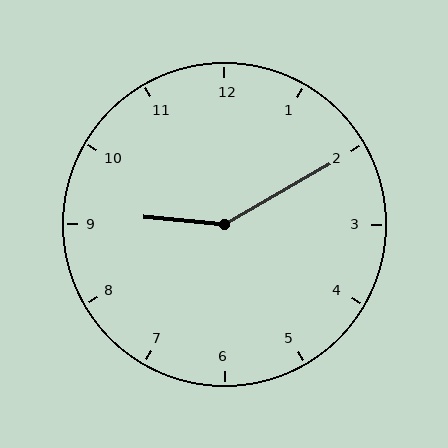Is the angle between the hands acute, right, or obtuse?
It is obtuse.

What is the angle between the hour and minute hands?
Approximately 145 degrees.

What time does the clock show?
9:10.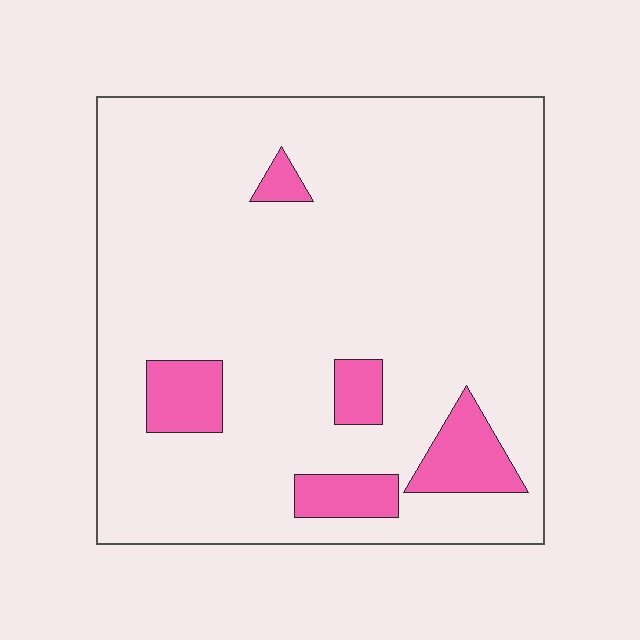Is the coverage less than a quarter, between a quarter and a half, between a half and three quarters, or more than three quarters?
Less than a quarter.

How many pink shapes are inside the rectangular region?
5.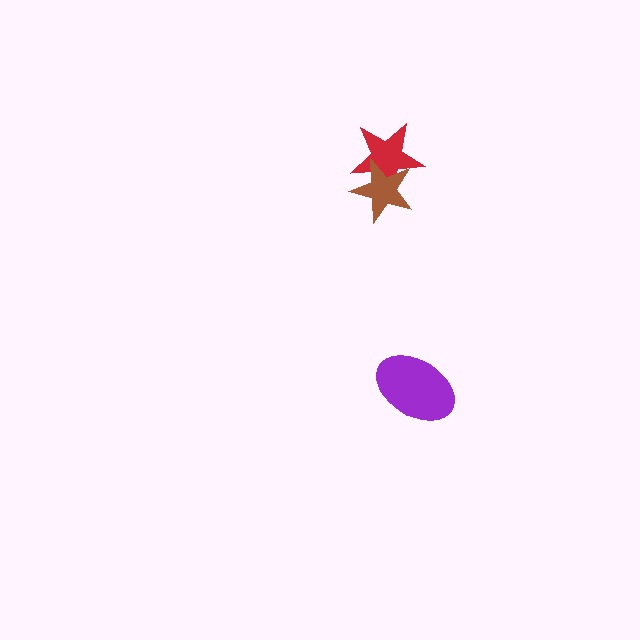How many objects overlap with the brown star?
1 object overlaps with the brown star.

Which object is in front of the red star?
The brown star is in front of the red star.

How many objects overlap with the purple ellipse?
0 objects overlap with the purple ellipse.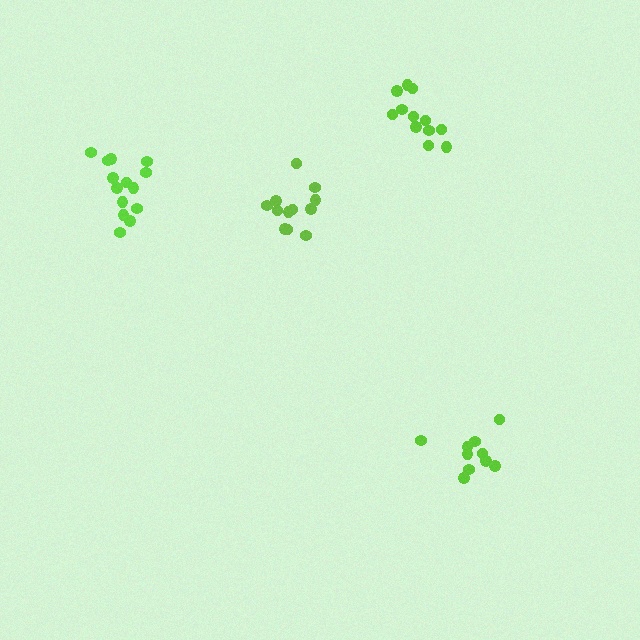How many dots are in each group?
Group 1: 10 dots, Group 2: 12 dots, Group 3: 14 dots, Group 4: 12 dots (48 total).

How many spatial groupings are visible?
There are 4 spatial groupings.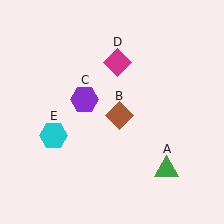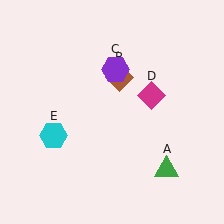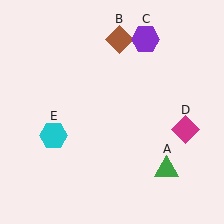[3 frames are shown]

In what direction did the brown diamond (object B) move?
The brown diamond (object B) moved up.